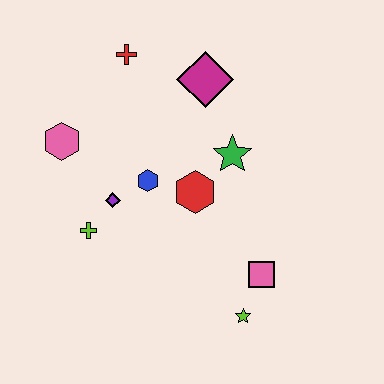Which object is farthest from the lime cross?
The magenta diamond is farthest from the lime cross.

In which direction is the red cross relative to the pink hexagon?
The red cross is above the pink hexagon.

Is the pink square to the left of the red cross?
No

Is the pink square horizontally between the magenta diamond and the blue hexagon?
No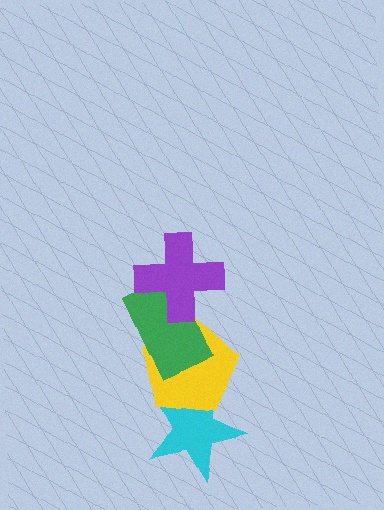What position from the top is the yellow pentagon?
The yellow pentagon is 3rd from the top.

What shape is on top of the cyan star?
The yellow pentagon is on top of the cyan star.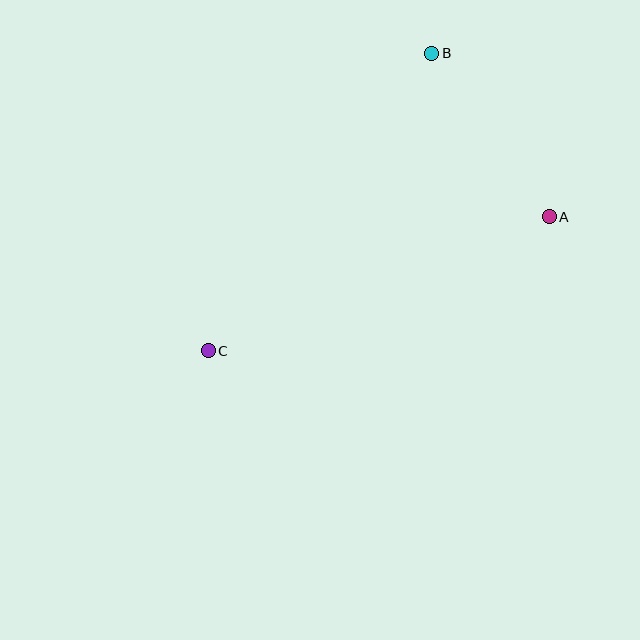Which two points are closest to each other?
Points A and B are closest to each other.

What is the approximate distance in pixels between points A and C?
The distance between A and C is approximately 367 pixels.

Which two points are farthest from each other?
Points B and C are farthest from each other.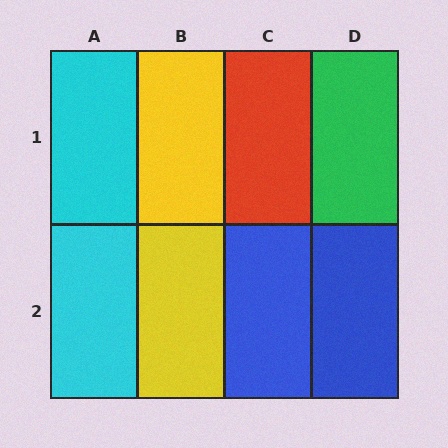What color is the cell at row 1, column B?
Yellow.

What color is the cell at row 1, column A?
Cyan.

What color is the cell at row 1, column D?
Green.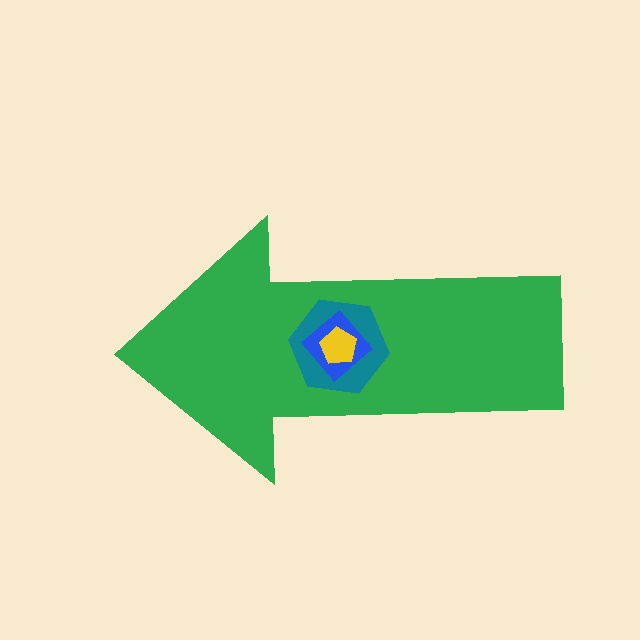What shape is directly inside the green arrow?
The teal hexagon.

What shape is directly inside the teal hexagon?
The blue diamond.